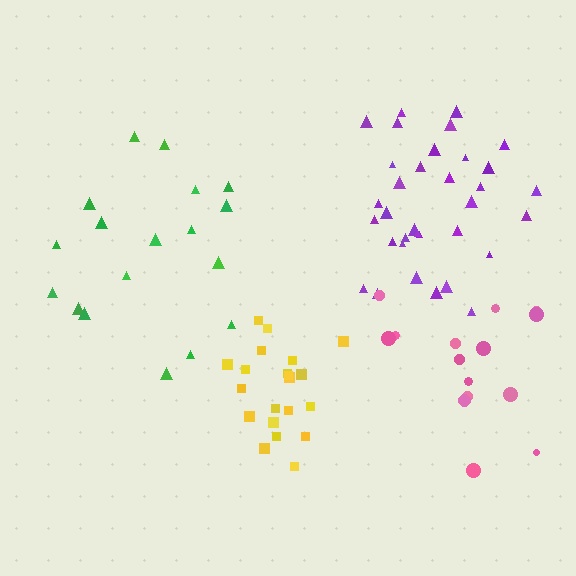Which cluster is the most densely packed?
Yellow.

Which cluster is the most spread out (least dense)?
Green.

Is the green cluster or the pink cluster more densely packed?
Pink.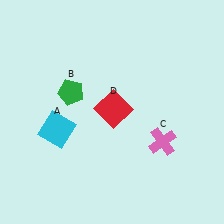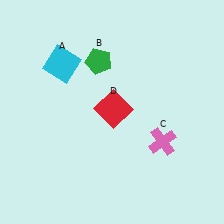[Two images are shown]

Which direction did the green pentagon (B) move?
The green pentagon (B) moved up.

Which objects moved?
The objects that moved are: the cyan square (A), the green pentagon (B).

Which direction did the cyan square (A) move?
The cyan square (A) moved up.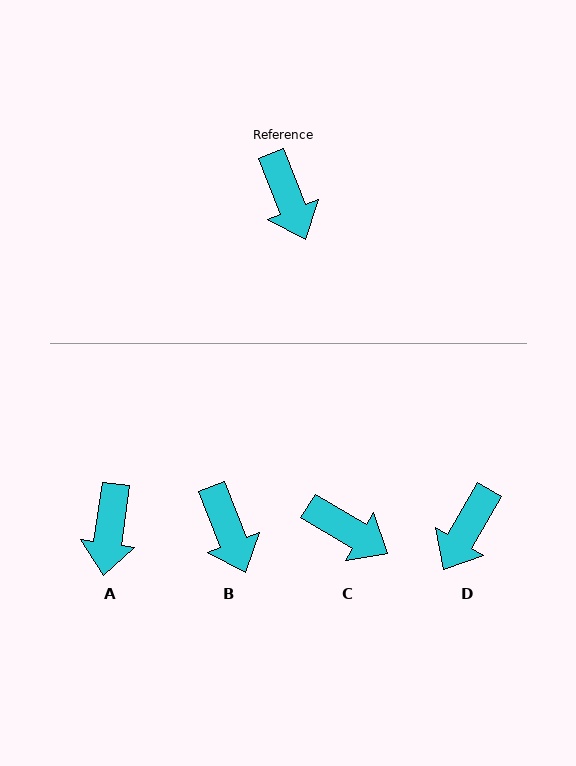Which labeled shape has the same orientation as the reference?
B.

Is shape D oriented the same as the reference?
No, it is off by about 52 degrees.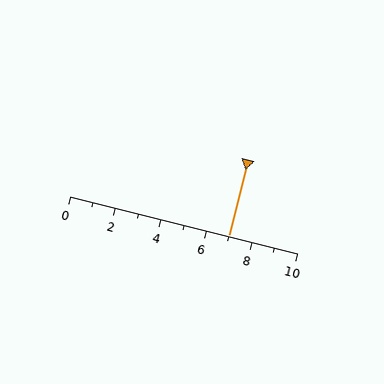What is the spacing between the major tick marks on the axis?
The major ticks are spaced 2 apart.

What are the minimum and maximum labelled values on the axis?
The axis runs from 0 to 10.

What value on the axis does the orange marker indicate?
The marker indicates approximately 7.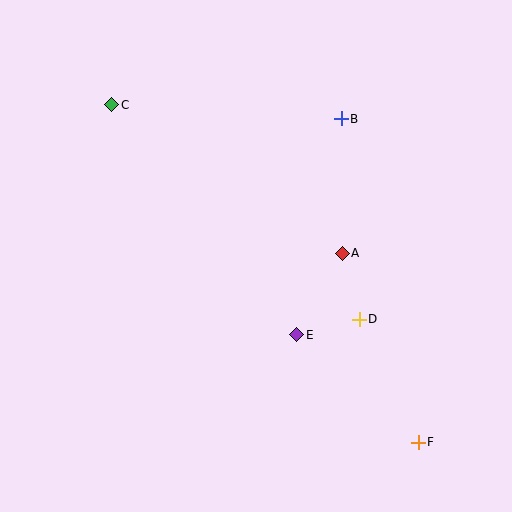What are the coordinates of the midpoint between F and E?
The midpoint between F and E is at (358, 388).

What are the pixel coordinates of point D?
Point D is at (359, 319).